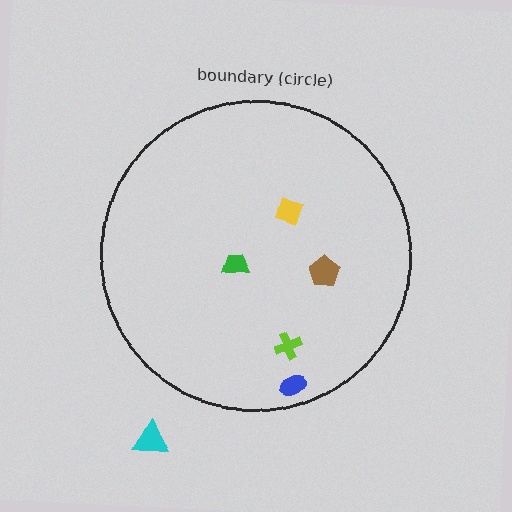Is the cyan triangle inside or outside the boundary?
Outside.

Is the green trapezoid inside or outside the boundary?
Inside.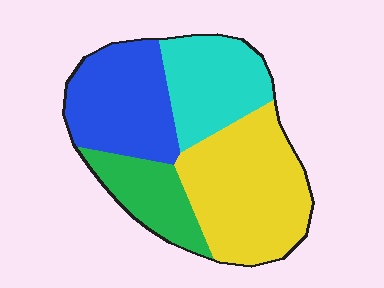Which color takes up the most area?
Yellow, at roughly 35%.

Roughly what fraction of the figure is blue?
Blue covers around 25% of the figure.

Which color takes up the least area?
Green, at roughly 15%.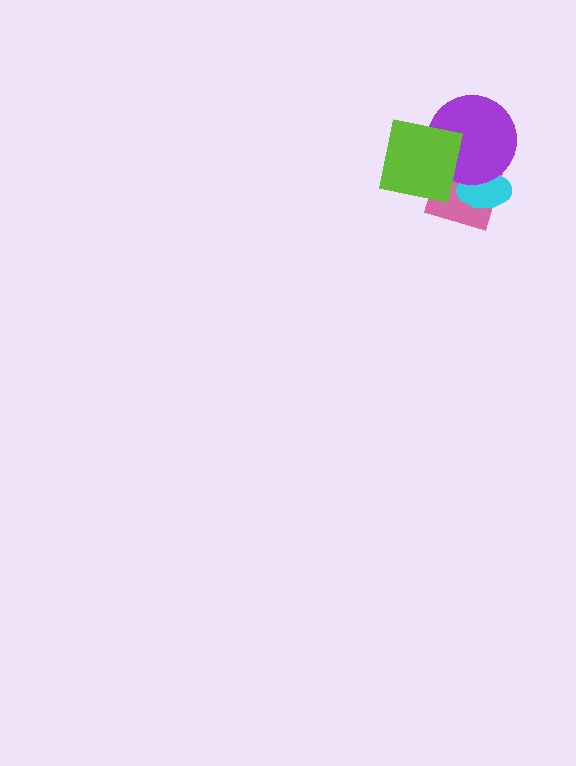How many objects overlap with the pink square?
3 objects overlap with the pink square.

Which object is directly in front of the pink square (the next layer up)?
The cyan ellipse is directly in front of the pink square.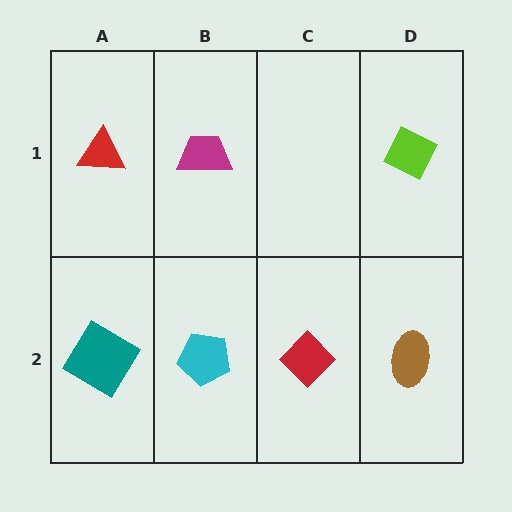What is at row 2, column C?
A red diamond.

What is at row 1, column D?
A lime diamond.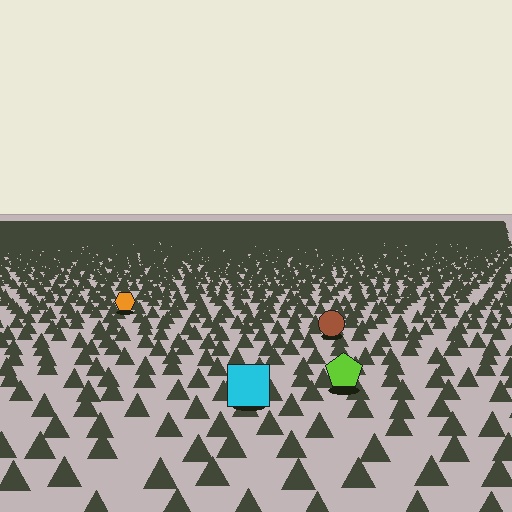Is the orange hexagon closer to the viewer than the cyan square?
No. The cyan square is closer — you can tell from the texture gradient: the ground texture is coarser near it.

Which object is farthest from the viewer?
The orange hexagon is farthest from the viewer. It appears smaller and the ground texture around it is denser.